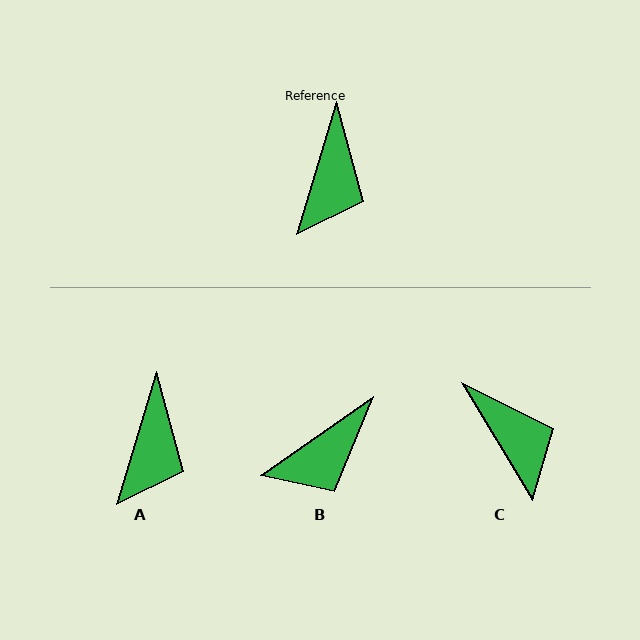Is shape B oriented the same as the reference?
No, it is off by about 38 degrees.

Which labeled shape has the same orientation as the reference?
A.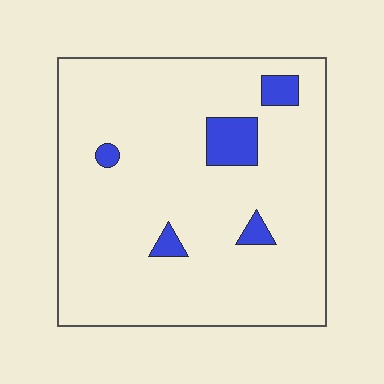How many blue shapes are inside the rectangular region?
5.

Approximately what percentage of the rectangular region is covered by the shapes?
Approximately 10%.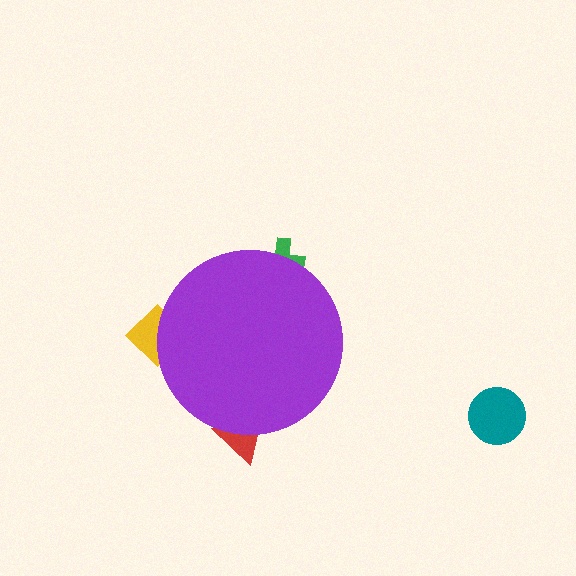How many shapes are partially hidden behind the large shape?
3 shapes are partially hidden.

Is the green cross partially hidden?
Yes, the green cross is partially hidden behind the purple circle.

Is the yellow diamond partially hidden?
Yes, the yellow diamond is partially hidden behind the purple circle.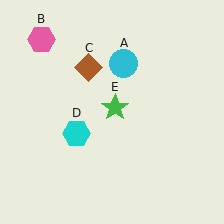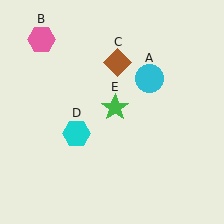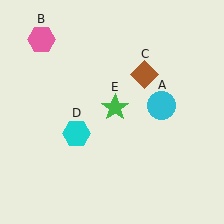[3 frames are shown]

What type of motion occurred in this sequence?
The cyan circle (object A), brown diamond (object C) rotated clockwise around the center of the scene.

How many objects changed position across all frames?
2 objects changed position: cyan circle (object A), brown diamond (object C).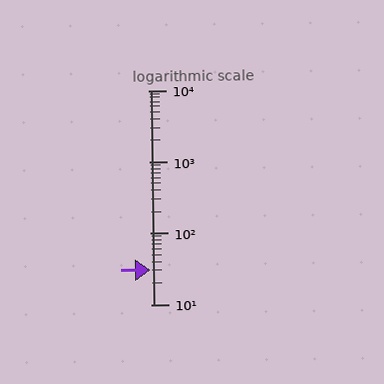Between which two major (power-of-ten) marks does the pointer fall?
The pointer is between 10 and 100.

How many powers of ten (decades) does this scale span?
The scale spans 3 decades, from 10 to 10000.